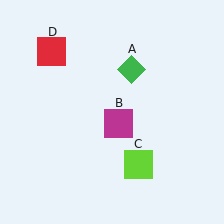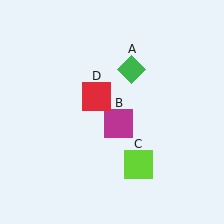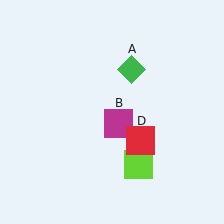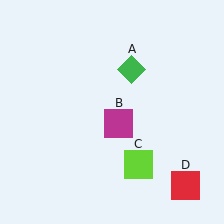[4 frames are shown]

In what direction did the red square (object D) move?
The red square (object D) moved down and to the right.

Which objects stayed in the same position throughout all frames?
Green diamond (object A) and magenta square (object B) and lime square (object C) remained stationary.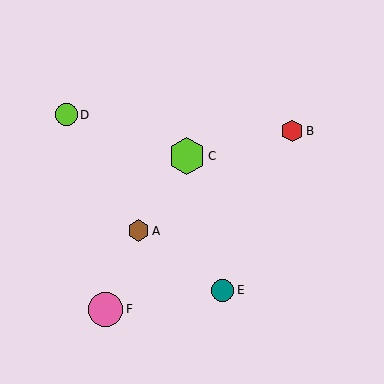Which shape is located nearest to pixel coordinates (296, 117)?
The red hexagon (labeled B) at (292, 131) is nearest to that location.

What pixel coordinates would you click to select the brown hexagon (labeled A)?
Click at (139, 231) to select the brown hexagon A.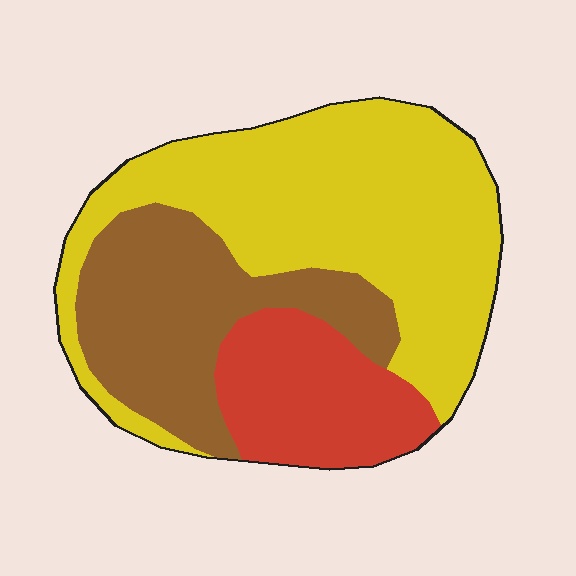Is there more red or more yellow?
Yellow.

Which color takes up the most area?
Yellow, at roughly 50%.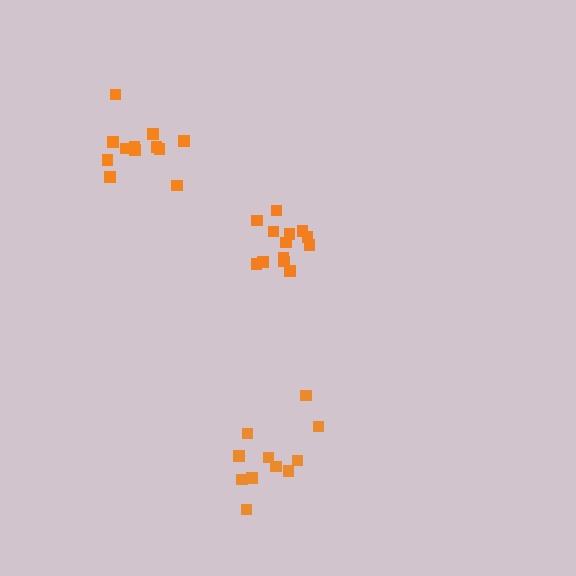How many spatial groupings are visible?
There are 3 spatial groupings.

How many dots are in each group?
Group 1: 13 dots, Group 2: 12 dots, Group 3: 11 dots (36 total).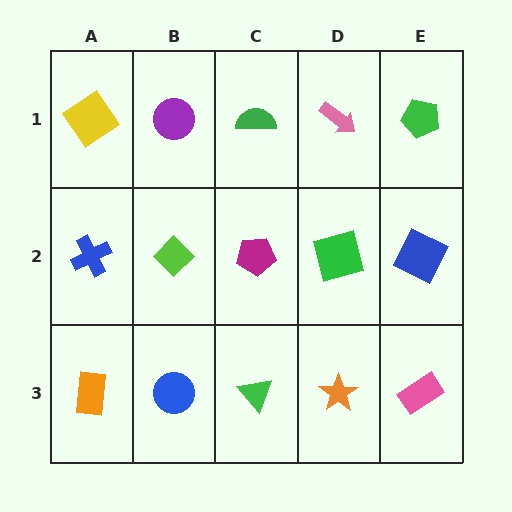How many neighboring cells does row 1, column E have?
2.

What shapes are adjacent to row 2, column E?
A green pentagon (row 1, column E), a pink rectangle (row 3, column E), a green square (row 2, column D).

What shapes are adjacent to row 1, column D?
A green square (row 2, column D), a green semicircle (row 1, column C), a green pentagon (row 1, column E).